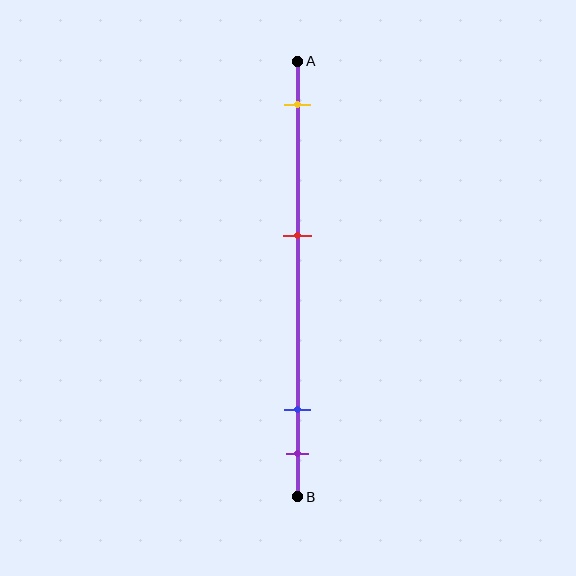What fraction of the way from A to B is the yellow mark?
The yellow mark is approximately 10% (0.1) of the way from A to B.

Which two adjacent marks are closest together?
The blue and purple marks are the closest adjacent pair.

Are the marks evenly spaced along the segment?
No, the marks are not evenly spaced.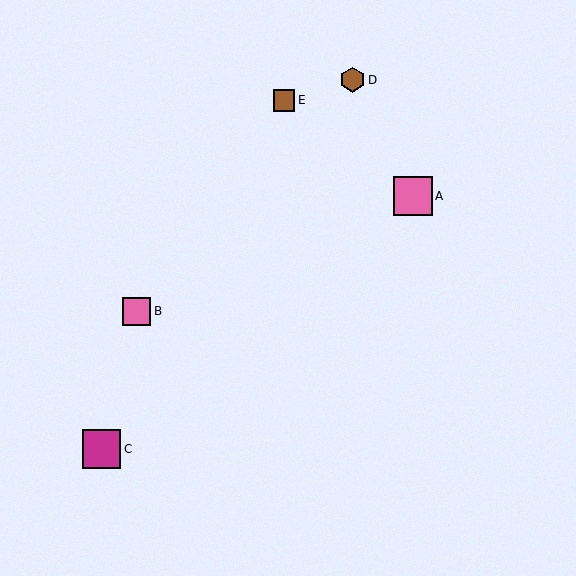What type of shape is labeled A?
Shape A is a pink square.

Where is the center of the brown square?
The center of the brown square is at (284, 100).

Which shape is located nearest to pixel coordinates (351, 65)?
The brown hexagon (labeled D) at (353, 80) is nearest to that location.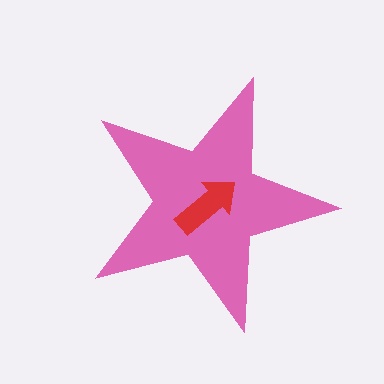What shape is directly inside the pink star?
The red arrow.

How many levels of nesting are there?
2.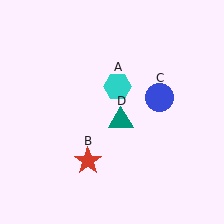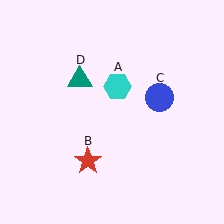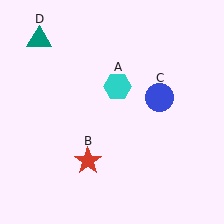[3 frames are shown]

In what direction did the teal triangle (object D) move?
The teal triangle (object D) moved up and to the left.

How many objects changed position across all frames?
1 object changed position: teal triangle (object D).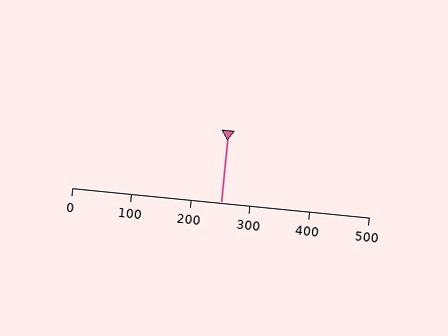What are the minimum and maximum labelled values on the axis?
The axis runs from 0 to 500.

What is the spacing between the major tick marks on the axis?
The major ticks are spaced 100 apart.